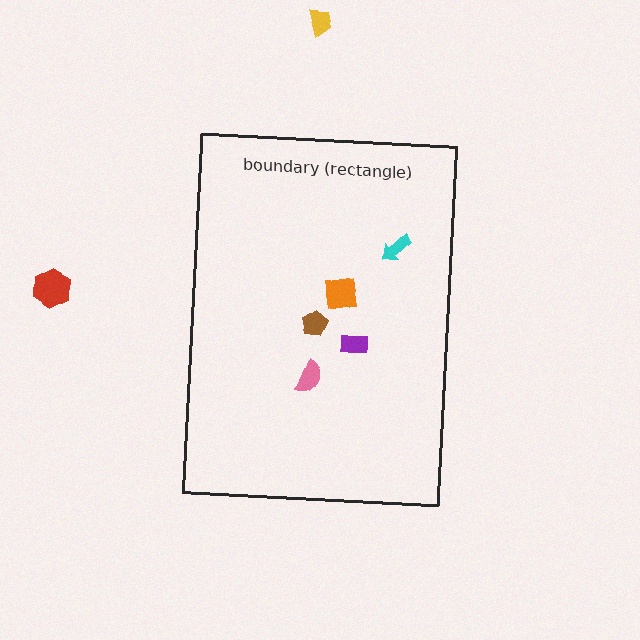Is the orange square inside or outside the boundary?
Inside.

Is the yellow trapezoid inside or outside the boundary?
Outside.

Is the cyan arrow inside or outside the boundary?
Inside.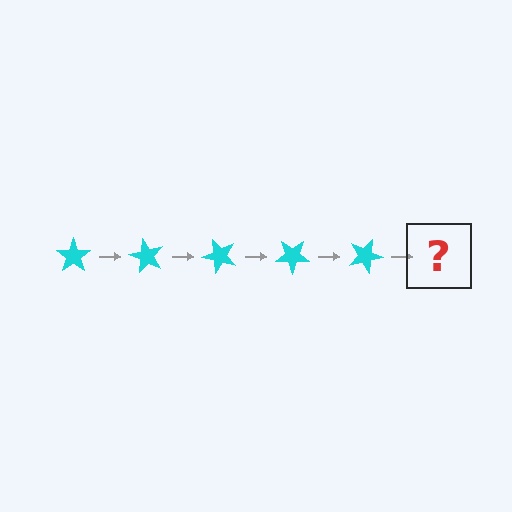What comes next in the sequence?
The next element should be a cyan star rotated 300 degrees.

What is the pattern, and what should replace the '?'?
The pattern is that the star rotates 60 degrees each step. The '?' should be a cyan star rotated 300 degrees.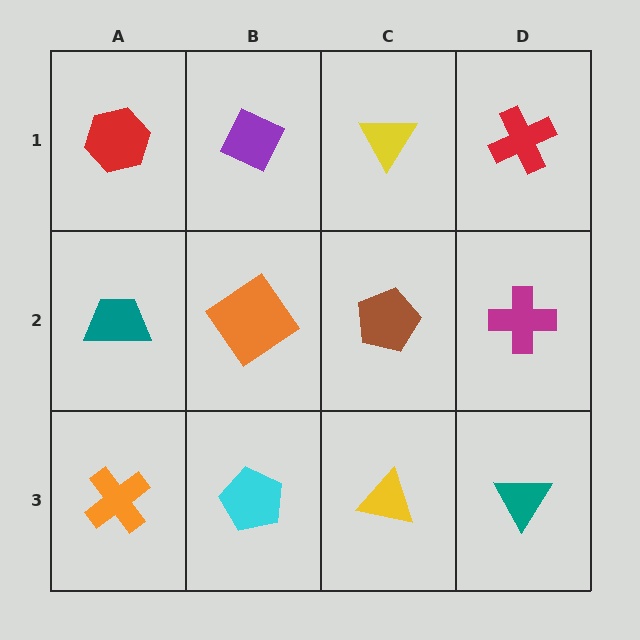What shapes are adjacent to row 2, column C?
A yellow triangle (row 1, column C), a yellow triangle (row 3, column C), an orange diamond (row 2, column B), a magenta cross (row 2, column D).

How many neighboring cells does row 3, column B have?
3.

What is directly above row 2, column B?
A purple diamond.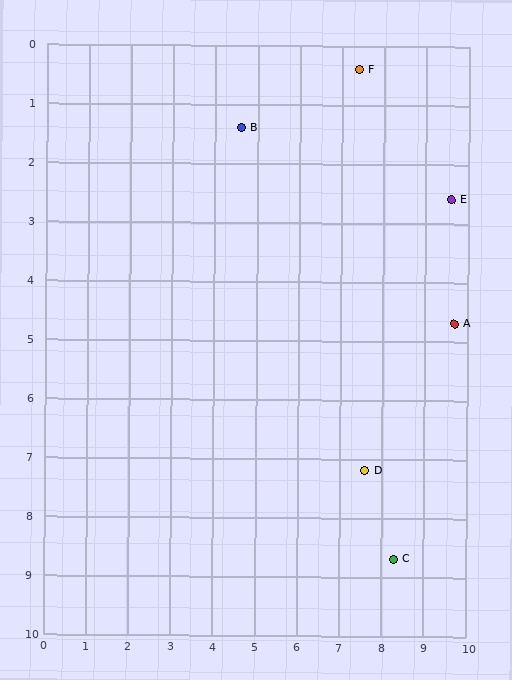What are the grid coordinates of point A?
Point A is at approximately (9.7, 4.7).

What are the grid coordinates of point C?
Point C is at approximately (8.3, 8.7).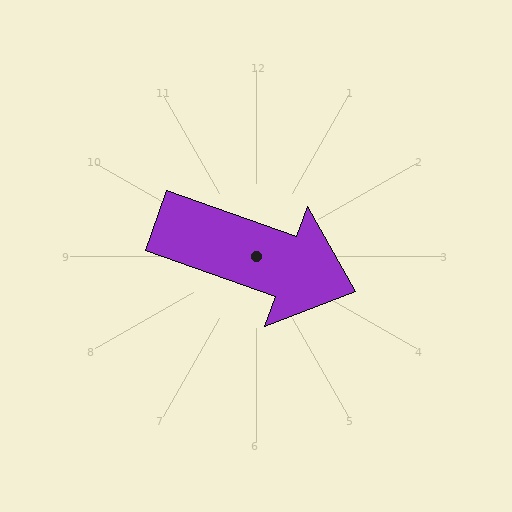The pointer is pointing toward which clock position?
Roughly 4 o'clock.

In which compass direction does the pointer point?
East.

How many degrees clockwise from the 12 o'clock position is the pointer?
Approximately 110 degrees.